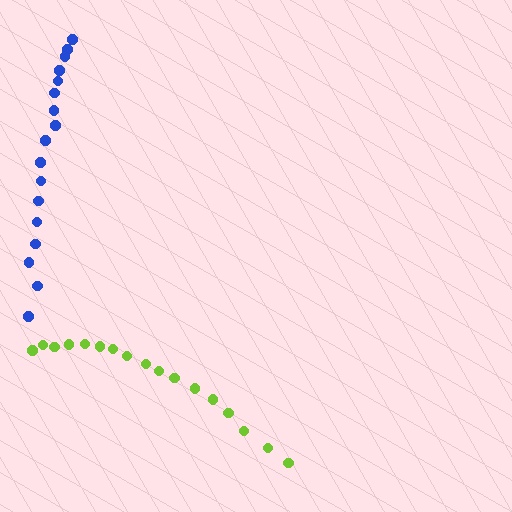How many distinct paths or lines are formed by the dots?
There are 2 distinct paths.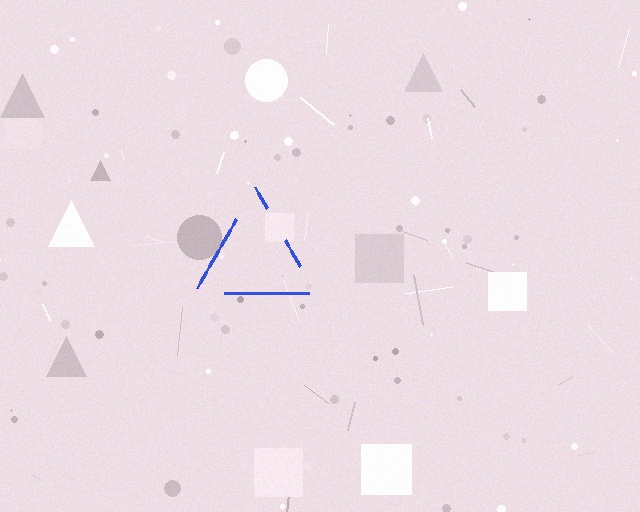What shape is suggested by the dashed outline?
The dashed outline suggests a triangle.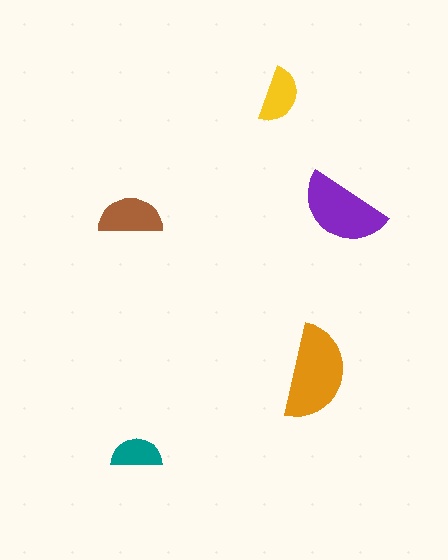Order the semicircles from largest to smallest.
the orange one, the purple one, the brown one, the yellow one, the teal one.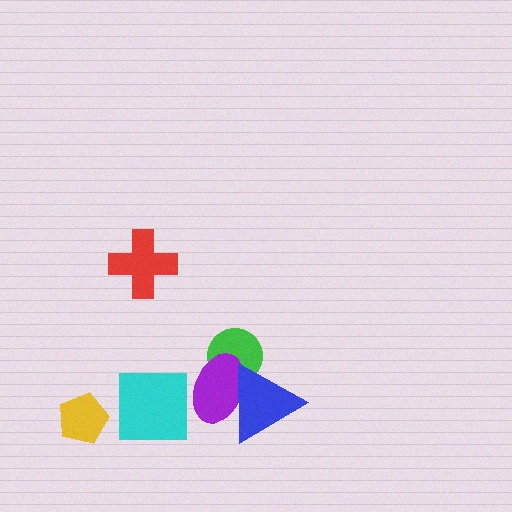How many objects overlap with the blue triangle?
2 objects overlap with the blue triangle.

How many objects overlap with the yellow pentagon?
0 objects overlap with the yellow pentagon.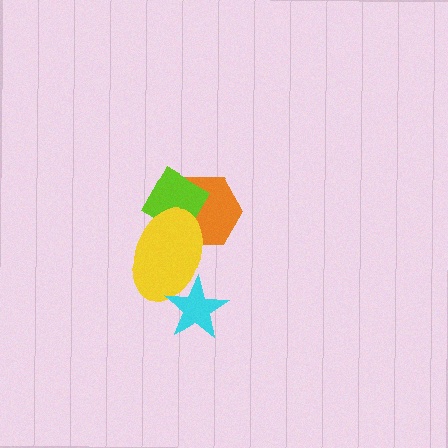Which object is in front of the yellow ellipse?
The cyan star is in front of the yellow ellipse.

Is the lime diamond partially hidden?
Yes, it is partially covered by another shape.